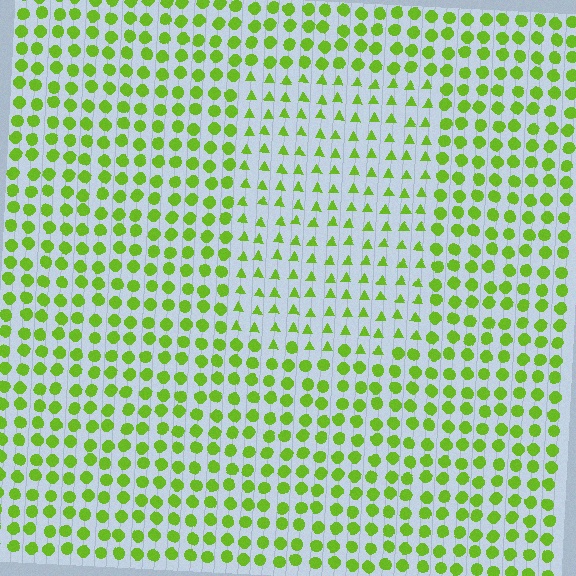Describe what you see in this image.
The image is filled with small lime elements arranged in a uniform grid. A rectangle-shaped region contains triangles, while the surrounding area contains circles. The boundary is defined purely by the change in element shape.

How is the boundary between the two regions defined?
The boundary is defined by a change in element shape: triangles inside vs. circles outside. All elements share the same color and spacing.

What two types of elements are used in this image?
The image uses triangles inside the rectangle region and circles outside it.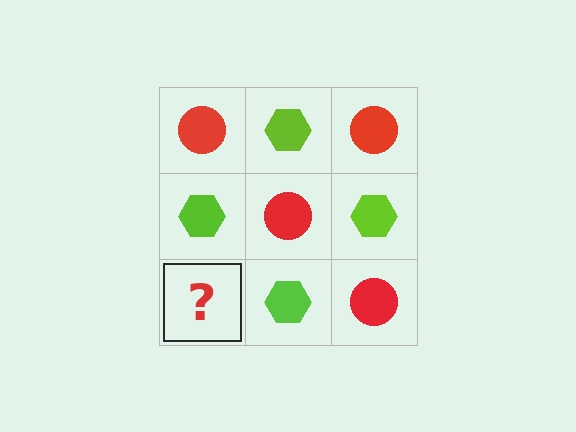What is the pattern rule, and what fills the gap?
The rule is that it alternates red circle and lime hexagon in a checkerboard pattern. The gap should be filled with a red circle.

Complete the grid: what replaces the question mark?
The question mark should be replaced with a red circle.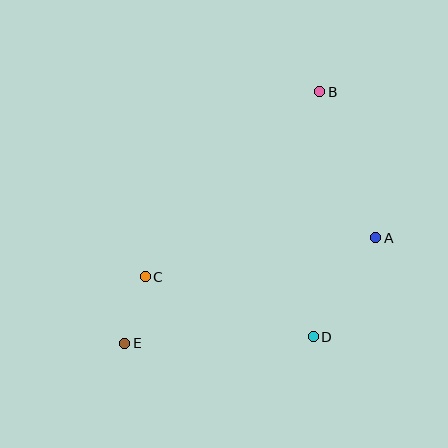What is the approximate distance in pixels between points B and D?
The distance between B and D is approximately 245 pixels.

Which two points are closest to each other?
Points C and E are closest to each other.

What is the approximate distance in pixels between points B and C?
The distance between B and C is approximately 254 pixels.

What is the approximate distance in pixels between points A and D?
The distance between A and D is approximately 117 pixels.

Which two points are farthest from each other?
Points B and E are farthest from each other.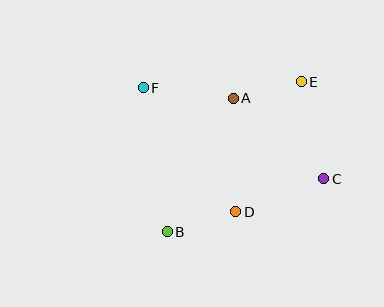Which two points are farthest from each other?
Points C and F are farthest from each other.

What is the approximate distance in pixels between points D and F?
The distance between D and F is approximately 155 pixels.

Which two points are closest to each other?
Points A and E are closest to each other.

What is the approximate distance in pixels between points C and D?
The distance between C and D is approximately 94 pixels.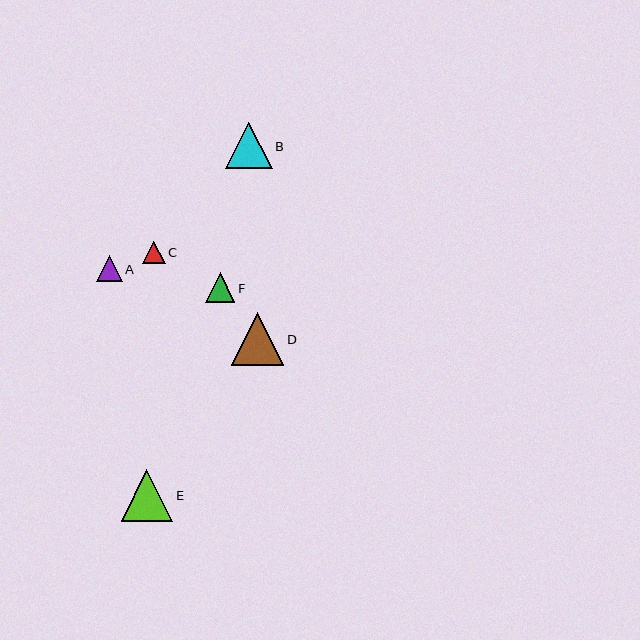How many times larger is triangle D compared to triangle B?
Triangle D is approximately 1.1 times the size of triangle B.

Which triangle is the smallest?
Triangle C is the smallest with a size of approximately 23 pixels.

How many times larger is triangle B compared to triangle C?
Triangle B is approximately 2.0 times the size of triangle C.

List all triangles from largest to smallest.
From largest to smallest: D, E, B, F, A, C.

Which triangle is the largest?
Triangle D is the largest with a size of approximately 52 pixels.